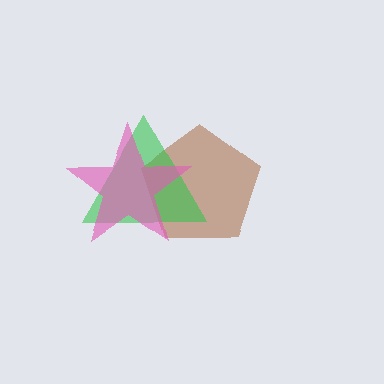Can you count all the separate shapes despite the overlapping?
Yes, there are 3 separate shapes.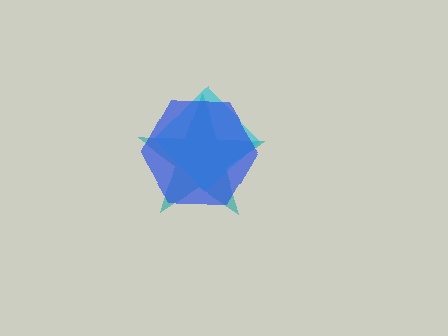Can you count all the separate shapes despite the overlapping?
Yes, there are 3 separate shapes.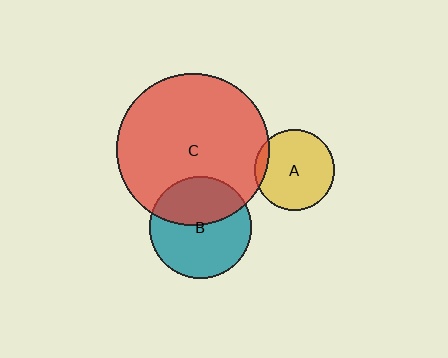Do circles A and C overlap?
Yes.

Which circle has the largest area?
Circle C (red).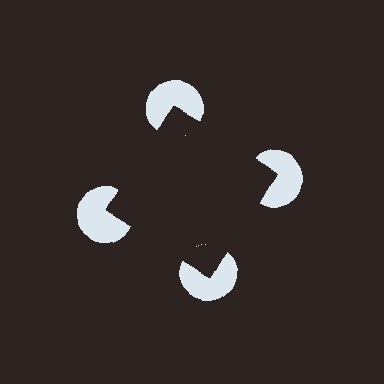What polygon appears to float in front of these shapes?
An illusory square — its edges are inferred from the aligned wedge cuts in the pac-man discs, not physically drawn.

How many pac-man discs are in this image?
There are 4 — one at each vertex of the illusory square.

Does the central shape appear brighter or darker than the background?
It typically appears slightly darker than the background, even though no actual brightness change is drawn.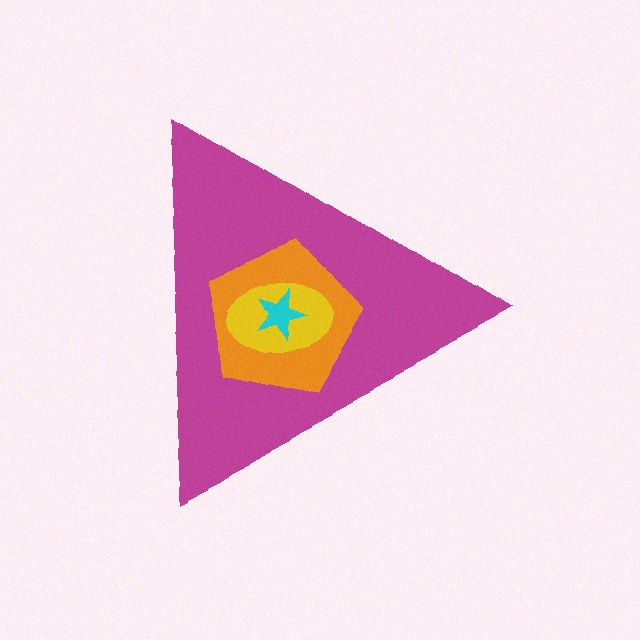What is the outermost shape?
The magenta triangle.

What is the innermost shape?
The cyan star.